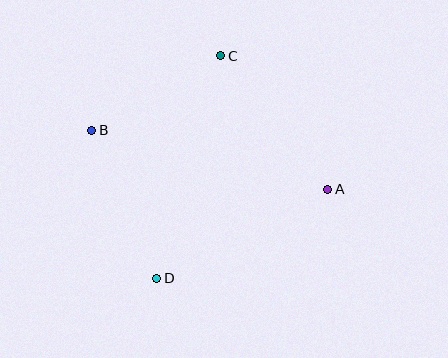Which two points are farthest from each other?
Points A and B are farthest from each other.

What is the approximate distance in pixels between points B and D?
The distance between B and D is approximately 161 pixels.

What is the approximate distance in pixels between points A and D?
The distance between A and D is approximately 192 pixels.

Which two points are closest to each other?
Points B and C are closest to each other.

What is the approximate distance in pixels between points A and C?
The distance between A and C is approximately 171 pixels.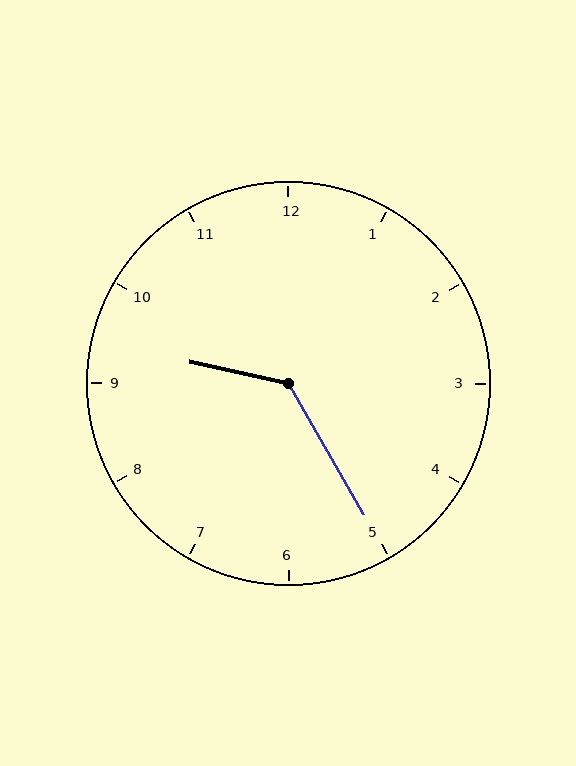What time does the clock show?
9:25.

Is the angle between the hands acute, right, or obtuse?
It is obtuse.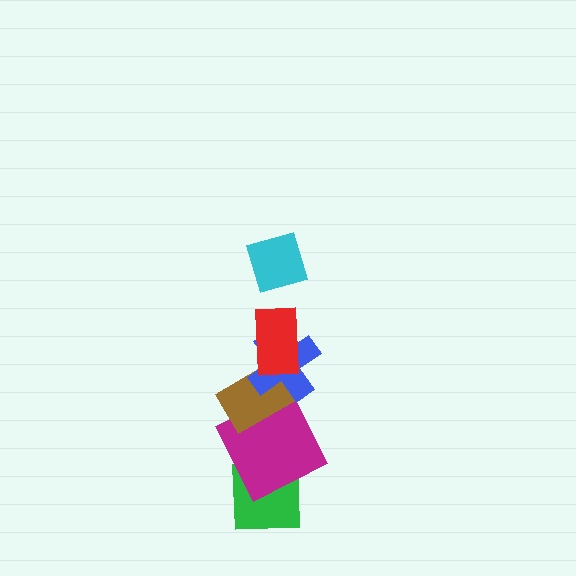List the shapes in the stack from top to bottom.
From top to bottom: the cyan diamond, the red rectangle, the blue cross, the brown rectangle, the magenta square, the green square.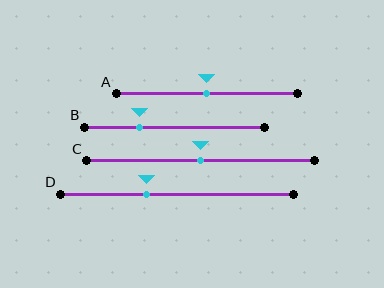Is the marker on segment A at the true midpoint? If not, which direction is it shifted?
Yes, the marker on segment A is at the true midpoint.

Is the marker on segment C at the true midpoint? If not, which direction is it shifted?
Yes, the marker on segment C is at the true midpoint.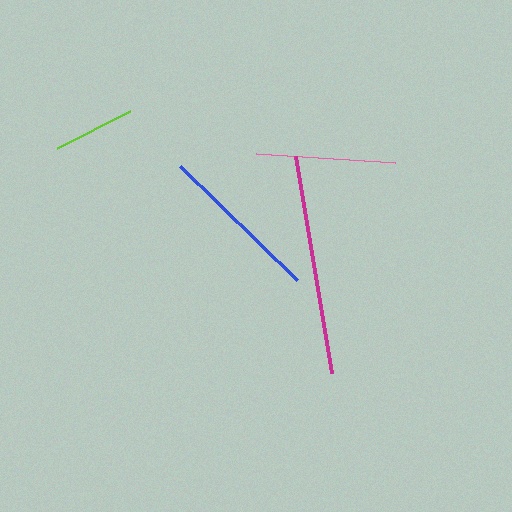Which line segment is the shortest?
The lime line is the shortest at approximately 81 pixels.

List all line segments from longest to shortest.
From longest to shortest: magenta, blue, pink, lime.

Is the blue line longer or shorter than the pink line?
The blue line is longer than the pink line.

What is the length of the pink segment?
The pink segment is approximately 139 pixels long.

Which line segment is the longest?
The magenta line is the longest at approximately 221 pixels.